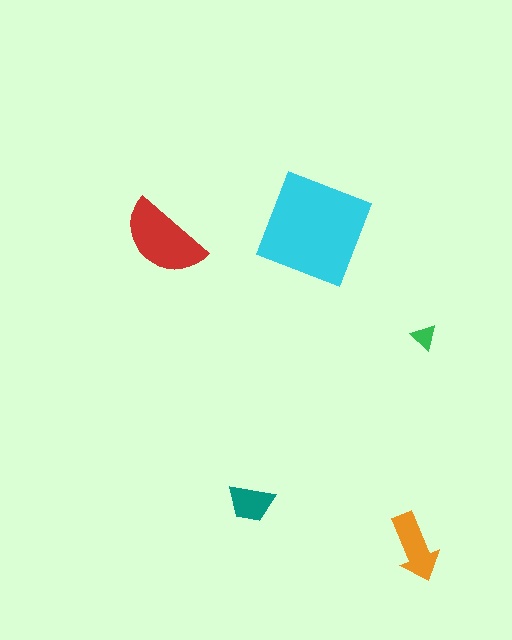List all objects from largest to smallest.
The cyan diamond, the red semicircle, the orange arrow, the teal trapezoid, the green triangle.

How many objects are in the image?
There are 5 objects in the image.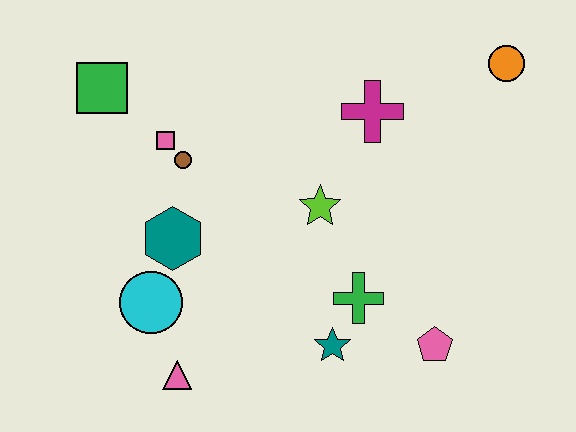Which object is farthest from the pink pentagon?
The green square is farthest from the pink pentagon.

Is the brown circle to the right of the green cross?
No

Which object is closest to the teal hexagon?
The cyan circle is closest to the teal hexagon.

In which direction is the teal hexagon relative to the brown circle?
The teal hexagon is below the brown circle.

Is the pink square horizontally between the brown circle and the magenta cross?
No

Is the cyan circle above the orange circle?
No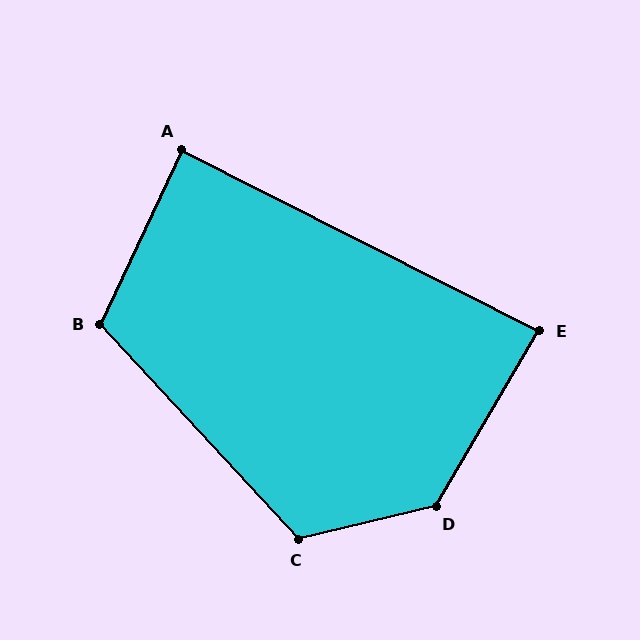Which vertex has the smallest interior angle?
E, at approximately 86 degrees.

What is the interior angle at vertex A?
Approximately 88 degrees (approximately right).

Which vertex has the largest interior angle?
D, at approximately 134 degrees.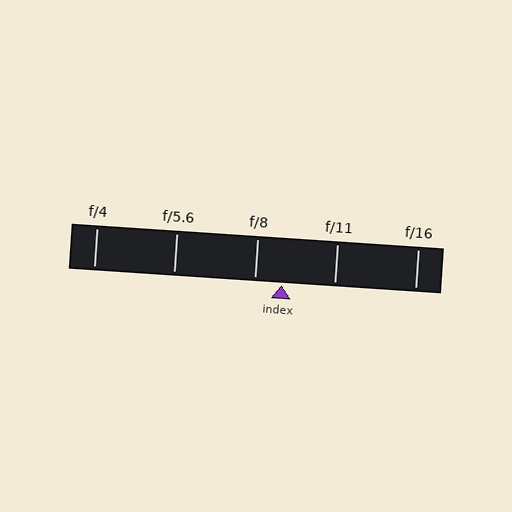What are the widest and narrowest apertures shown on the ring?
The widest aperture shown is f/4 and the narrowest is f/16.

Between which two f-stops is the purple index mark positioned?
The index mark is between f/8 and f/11.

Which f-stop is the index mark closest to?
The index mark is closest to f/8.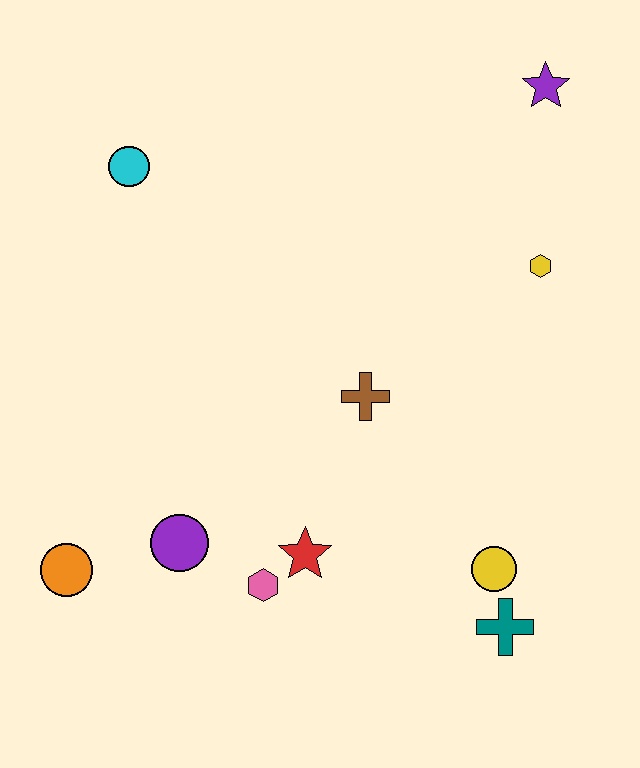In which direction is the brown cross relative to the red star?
The brown cross is above the red star.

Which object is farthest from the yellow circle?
The cyan circle is farthest from the yellow circle.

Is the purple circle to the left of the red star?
Yes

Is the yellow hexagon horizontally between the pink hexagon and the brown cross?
No